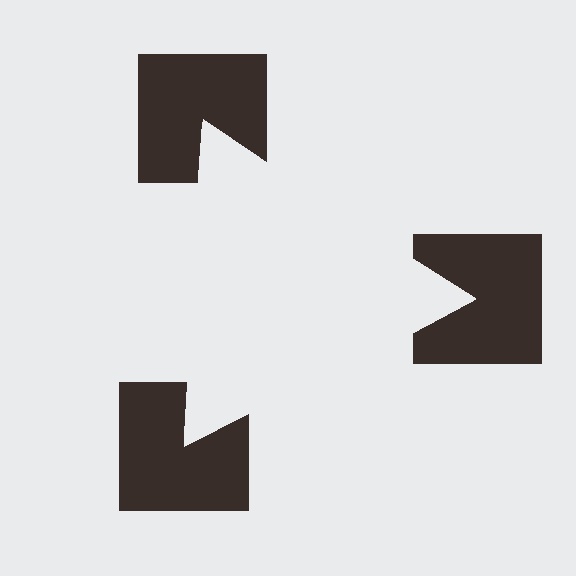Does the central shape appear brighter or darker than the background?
It typically appears slightly brighter than the background, even though no actual brightness change is drawn.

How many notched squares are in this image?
There are 3 — one at each vertex of the illusory triangle.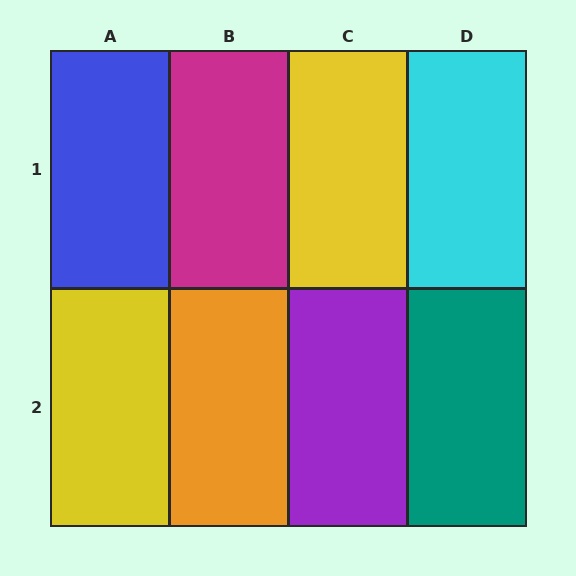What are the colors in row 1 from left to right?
Blue, magenta, yellow, cyan.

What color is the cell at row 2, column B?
Orange.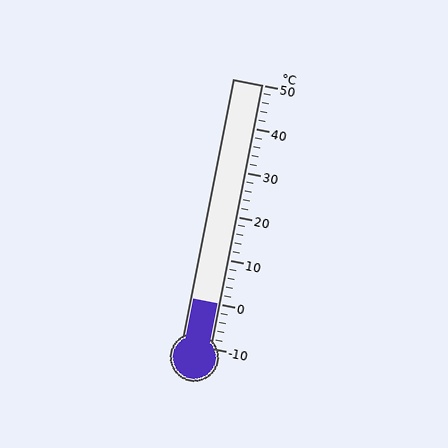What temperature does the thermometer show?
The thermometer shows approximately 0°C.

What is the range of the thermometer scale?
The thermometer scale ranges from -10°C to 50°C.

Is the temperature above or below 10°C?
The temperature is below 10°C.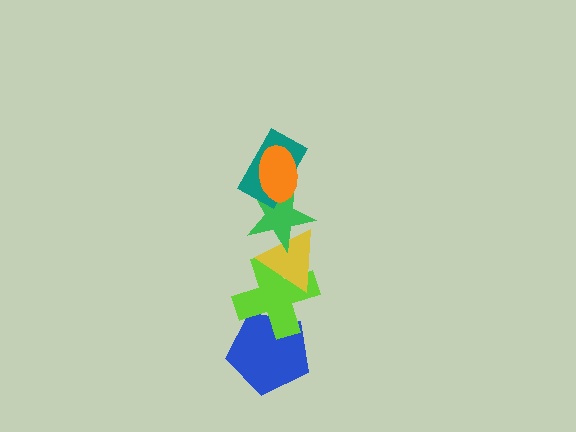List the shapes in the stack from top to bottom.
From top to bottom: the orange ellipse, the teal rectangle, the green star, the yellow triangle, the lime cross, the blue pentagon.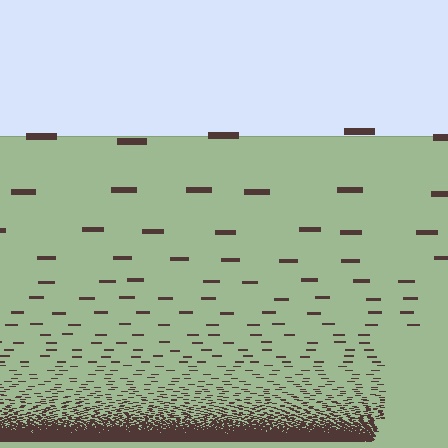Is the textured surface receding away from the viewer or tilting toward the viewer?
The surface appears to tilt toward the viewer. Texture elements get larger and sparser toward the top.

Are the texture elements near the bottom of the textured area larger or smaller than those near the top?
Smaller. The gradient is inverted — elements near the bottom are smaller and denser.